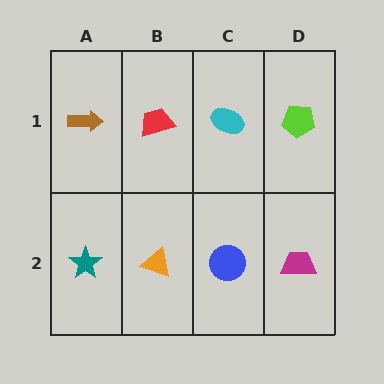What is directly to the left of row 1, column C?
A red trapezoid.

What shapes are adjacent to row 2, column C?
A cyan ellipse (row 1, column C), an orange triangle (row 2, column B), a magenta trapezoid (row 2, column D).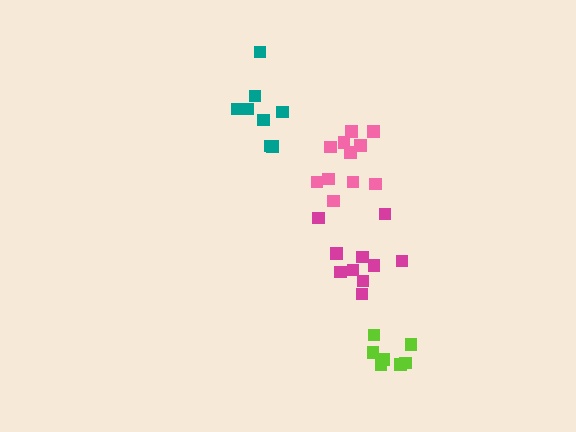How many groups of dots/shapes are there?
There are 4 groups.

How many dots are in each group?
Group 1: 7 dots, Group 2: 11 dots, Group 3: 8 dots, Group 4: 10 dots (36 total).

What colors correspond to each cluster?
The clusters are colored: lime, pink, teal, magenta.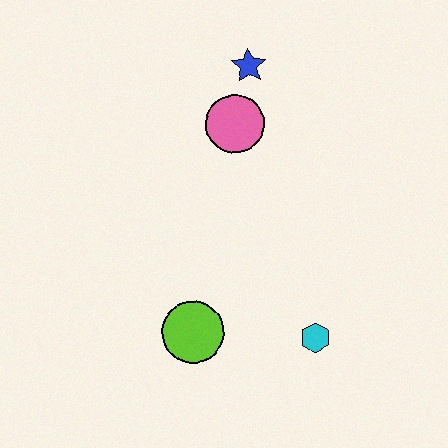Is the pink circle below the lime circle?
No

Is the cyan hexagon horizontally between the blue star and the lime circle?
No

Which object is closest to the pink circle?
The blue star is closest to the pink circle.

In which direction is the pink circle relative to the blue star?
The pink circle is below the blue star.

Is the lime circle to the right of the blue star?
No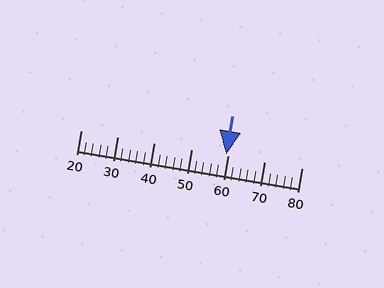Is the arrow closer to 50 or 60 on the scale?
The arrow is closer to 60.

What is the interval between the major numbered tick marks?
The major tick marks are spaced 10 units apart.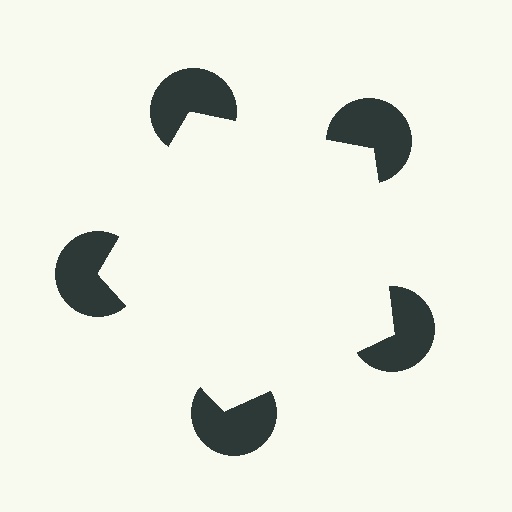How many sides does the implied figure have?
5 sides.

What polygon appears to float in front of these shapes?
An illusory pentagon — its edges are inferred from the aligned wedge cuts in the pac-man discs, not physically drawn.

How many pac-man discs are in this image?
There are 5 — one at each vertex of the illusory pentagon.